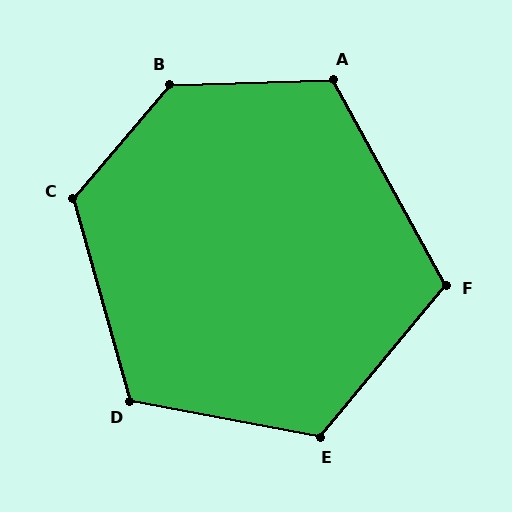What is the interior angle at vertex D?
Approximately 117 degrees (obtuse).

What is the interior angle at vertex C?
Approximately 124 degrees (obtuse).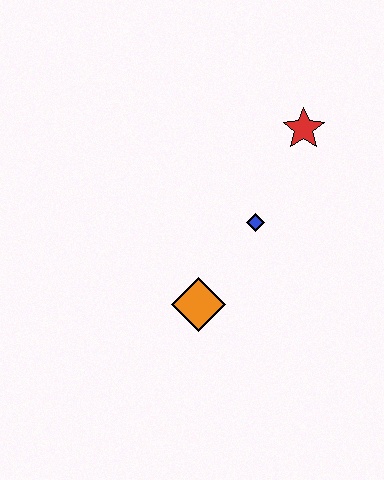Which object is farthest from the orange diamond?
The red star is farthest from the orange diamond.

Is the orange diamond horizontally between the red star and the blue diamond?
No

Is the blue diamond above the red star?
No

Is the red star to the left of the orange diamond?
No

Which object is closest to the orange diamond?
The blue diamond is closest to the orange diamond.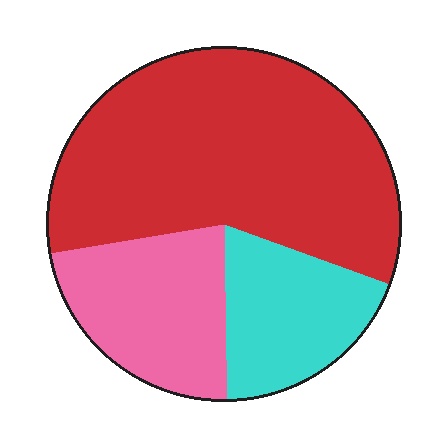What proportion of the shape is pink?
Pink takes up between a sixth and a third of the shape.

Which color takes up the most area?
Red, at roughly 60%.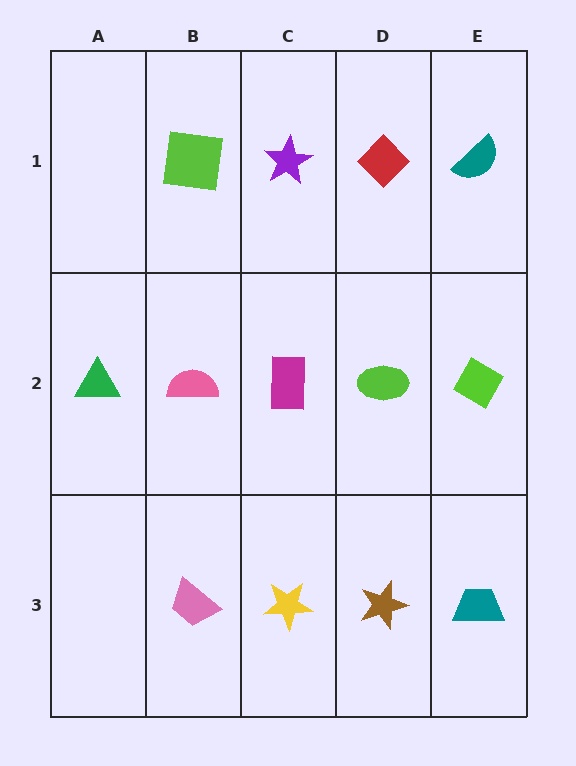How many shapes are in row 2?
5 shapes.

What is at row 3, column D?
A brown star.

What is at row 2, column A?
A green triangle.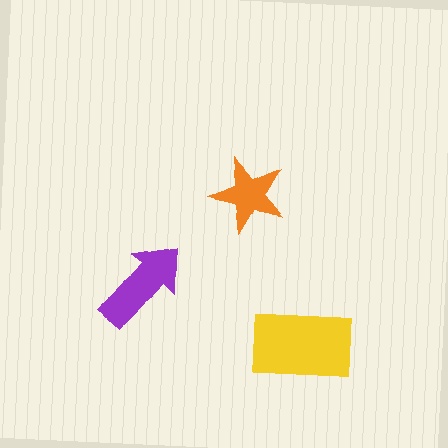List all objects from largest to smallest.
The yellow rectangle, the purple arrow, the orange star.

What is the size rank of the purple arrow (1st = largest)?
2nd.